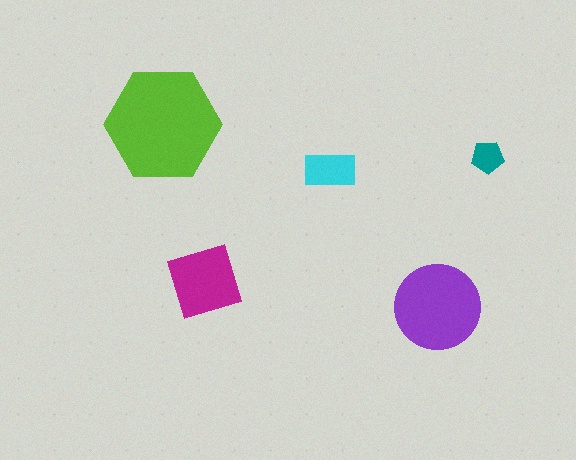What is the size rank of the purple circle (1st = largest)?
2nd.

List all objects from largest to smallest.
The lime hexagon, the purple circle, the magenta square, the cyan rectangle, the teal pentagon.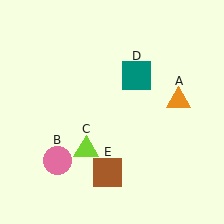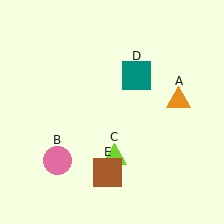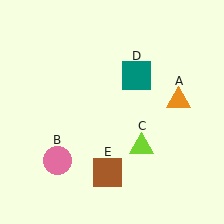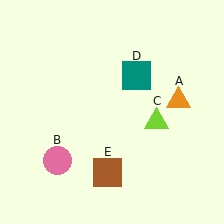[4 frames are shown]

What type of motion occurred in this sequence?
The lime triangle (object C) rotated counterclockwise around the center of the scene.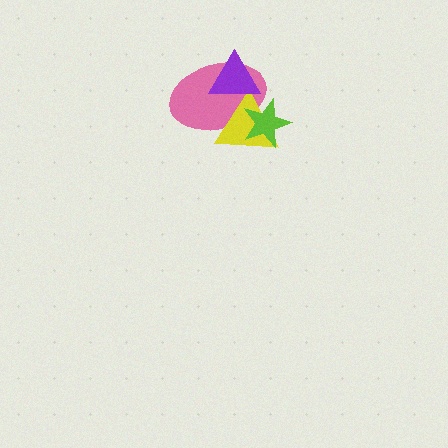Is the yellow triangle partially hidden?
Yes, it is partially covered by another shape.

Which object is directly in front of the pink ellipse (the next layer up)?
The yellow triangle is directly in front of the pink ellipse.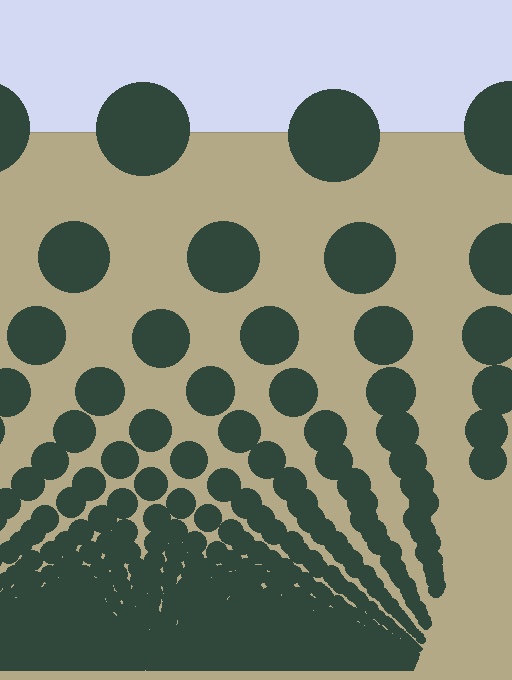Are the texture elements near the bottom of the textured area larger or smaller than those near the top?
Smaller. The gradient is inverted — elements near the bottom are smaller and denser.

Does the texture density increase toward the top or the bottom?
Density increases toward the bottom.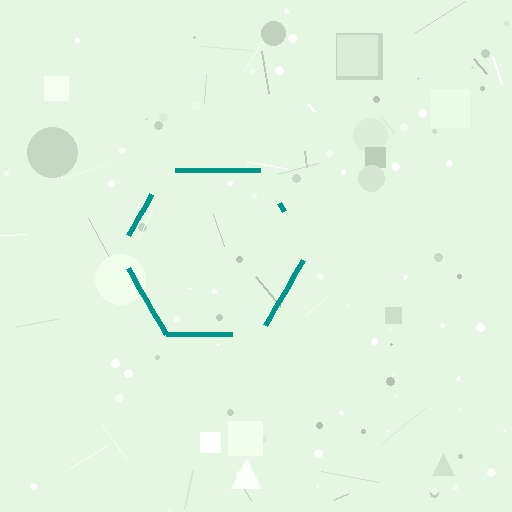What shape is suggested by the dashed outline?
The dashed outline suggests a hexagon.